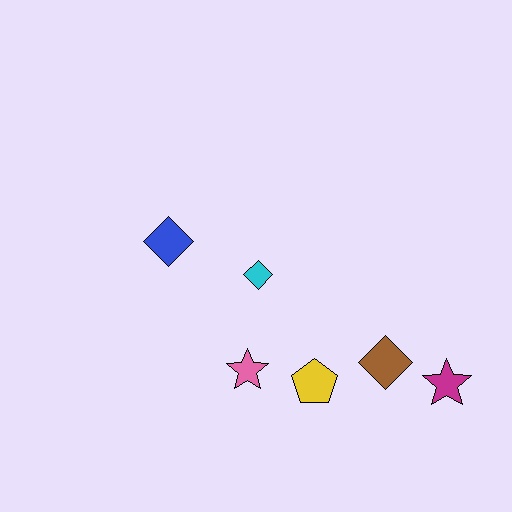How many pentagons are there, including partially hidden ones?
There is 1 pentagon.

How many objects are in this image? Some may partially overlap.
There are 6 objects.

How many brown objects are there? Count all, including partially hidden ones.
There is 1 brown object.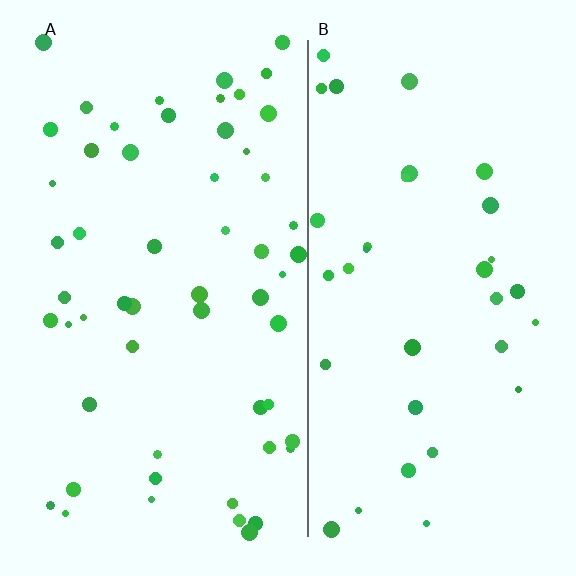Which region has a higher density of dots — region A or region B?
A (the left).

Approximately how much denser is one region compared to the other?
Approximately 1.7× — region A over region B.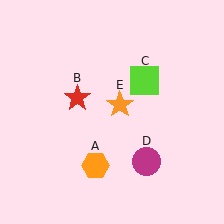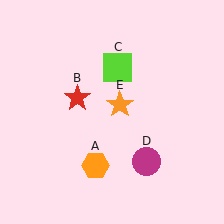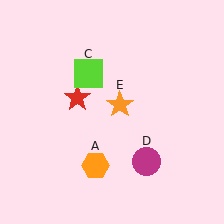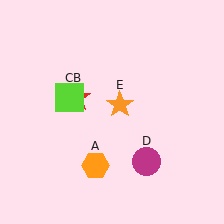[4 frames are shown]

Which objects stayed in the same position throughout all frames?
Orange hexagon (object A) and red star (object B) and magenta circle (object D) and orange star (object E) remained stationary.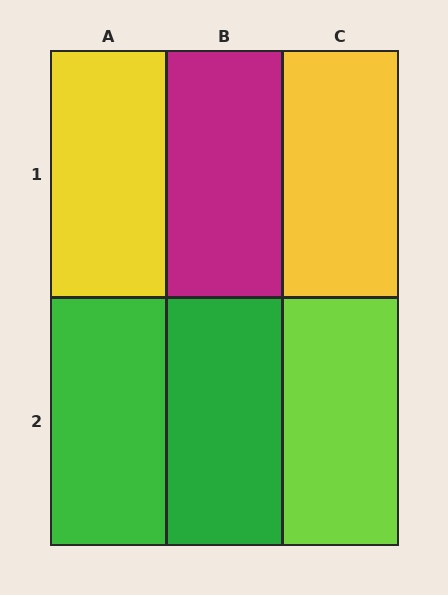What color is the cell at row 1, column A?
Yellow.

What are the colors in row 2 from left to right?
Green, green, lime.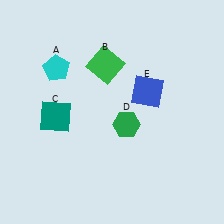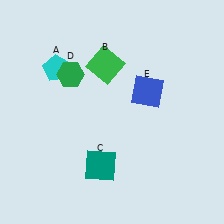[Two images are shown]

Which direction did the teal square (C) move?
The teal square (C) moved down.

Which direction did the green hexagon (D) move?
The green hexagon (D) moved left.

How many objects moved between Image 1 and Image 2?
2 objects moved between the two images.